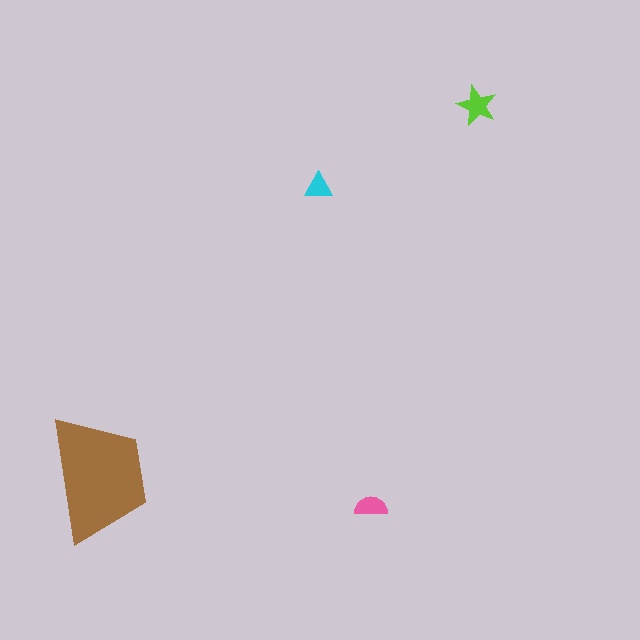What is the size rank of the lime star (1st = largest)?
2nd.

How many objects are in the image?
There are 4 objects in the image.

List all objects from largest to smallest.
The brown trapezoid, the lime star, the pink semicircle, the cyan triangle.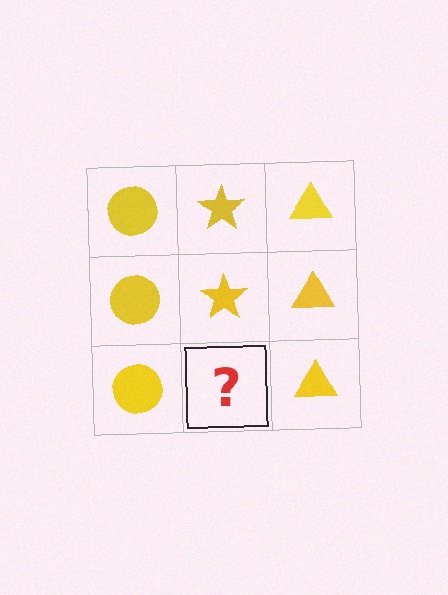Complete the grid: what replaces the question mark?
The question mark should be replaced with a yellow star.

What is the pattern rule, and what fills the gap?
The rule is that each column has a consistent shape. The gap should be filled with a yellow star.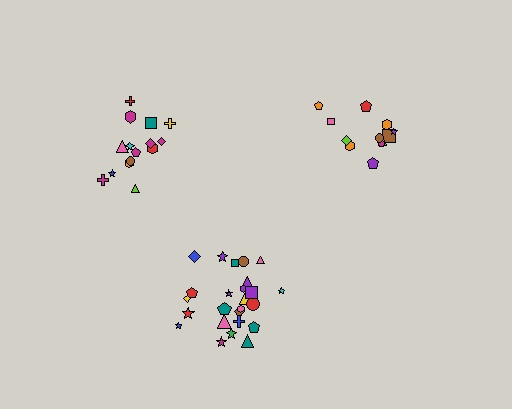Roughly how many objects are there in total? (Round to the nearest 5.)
Roughly 50 objects in total.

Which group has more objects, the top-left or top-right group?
The top-left group.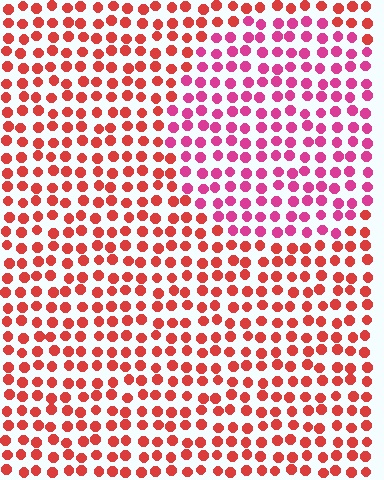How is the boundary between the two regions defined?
The boundary is defined purely by a slight shift in hue (about 35 degrees). Spacing, size, and orientation are identical on both sides.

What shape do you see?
I see a circle.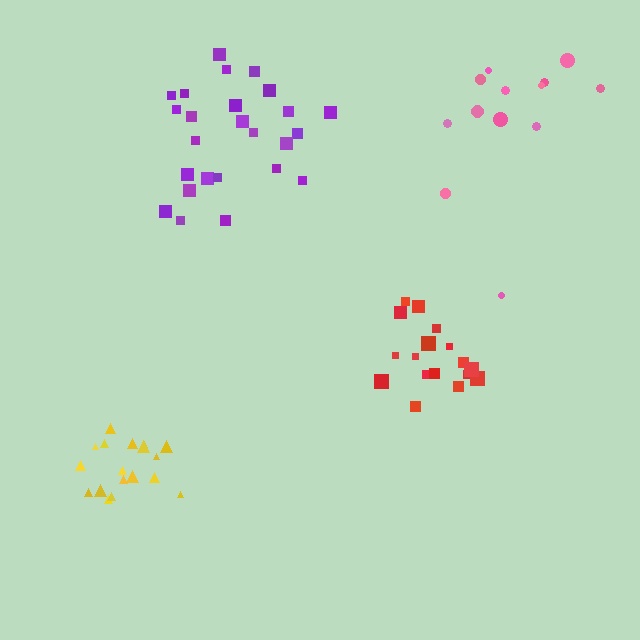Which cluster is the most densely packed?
Yellow.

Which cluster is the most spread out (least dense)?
Pink.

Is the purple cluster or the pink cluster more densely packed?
Purple.